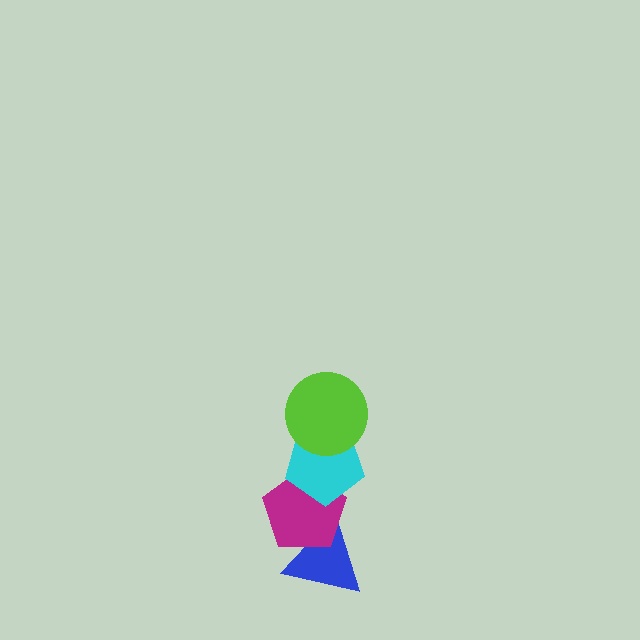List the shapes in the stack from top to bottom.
From top to bottom: the lime circle, the cyan pentagon, the magenta pentagon, the blue triangle.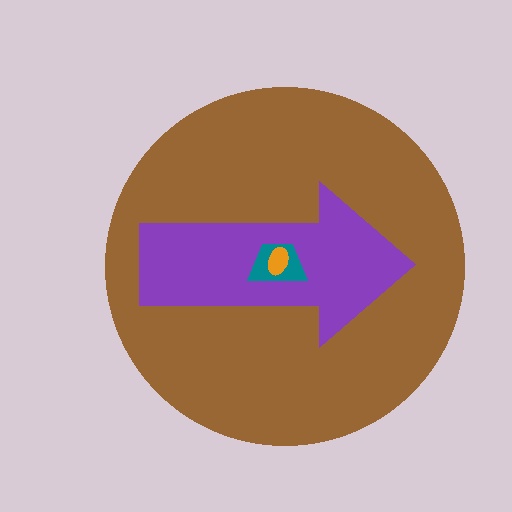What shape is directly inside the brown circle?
The purple arrow.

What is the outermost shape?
The brown circle.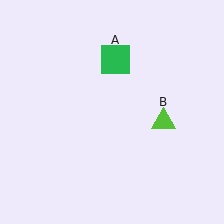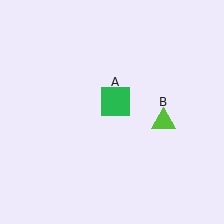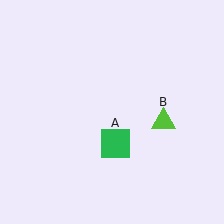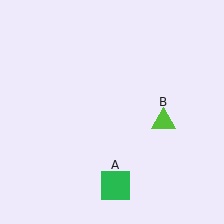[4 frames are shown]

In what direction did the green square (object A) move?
The green square (object A) moved down.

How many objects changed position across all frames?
1 object changed position: green square (object A).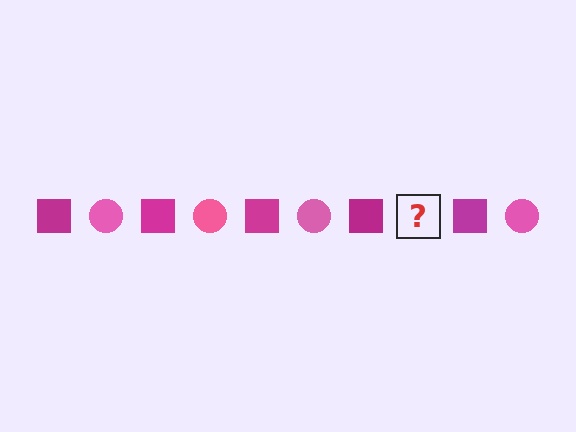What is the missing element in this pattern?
The missing element is a pink circle.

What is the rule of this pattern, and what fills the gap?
The rule is that the pattern alternates between magenta square and pink circle. The gap should be filled with a pink circle.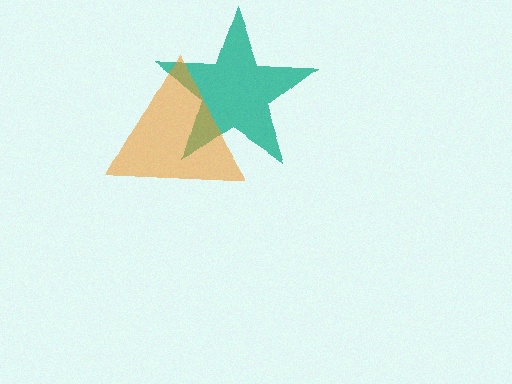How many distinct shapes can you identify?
There are 2 distinct shapes: a teal star, an orange triangle.